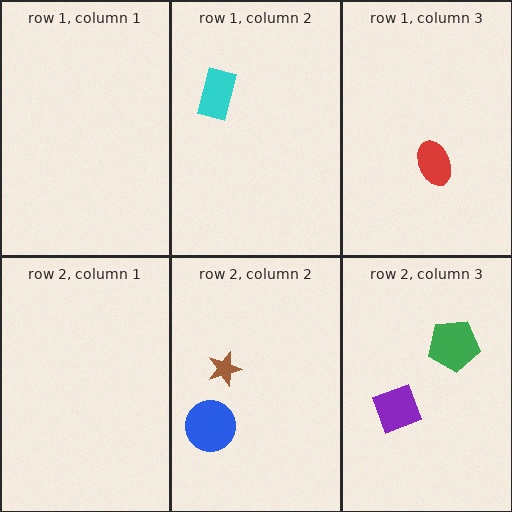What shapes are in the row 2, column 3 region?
The purple diamond, the green pentagon.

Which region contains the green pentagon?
The row 2, column 3 region.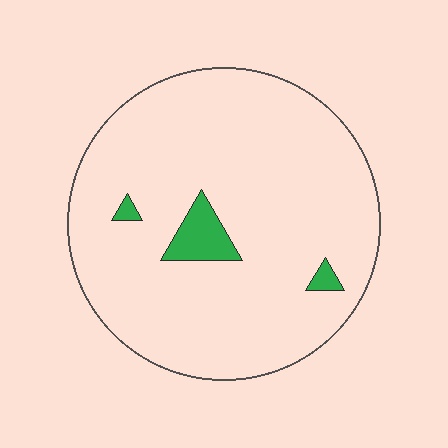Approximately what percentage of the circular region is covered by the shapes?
Approximately 5%.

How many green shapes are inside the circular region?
3.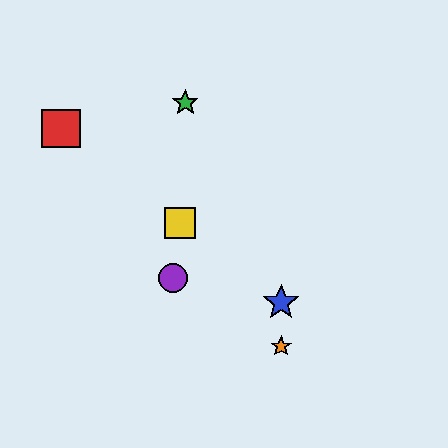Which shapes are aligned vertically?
The blue star, the orange star are aligned vertically.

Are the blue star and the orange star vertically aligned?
Yes, both are at x≈281.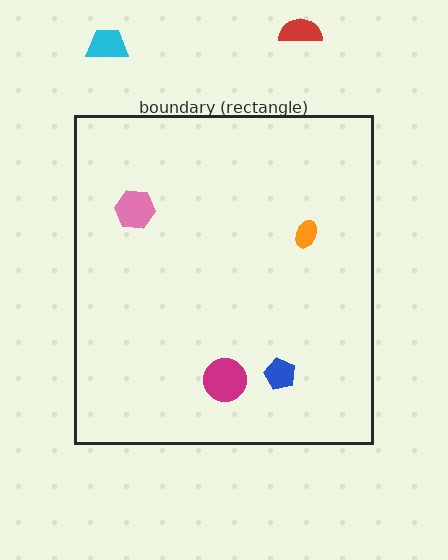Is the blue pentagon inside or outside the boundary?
Inside.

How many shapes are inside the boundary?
4 inside, 2 outside.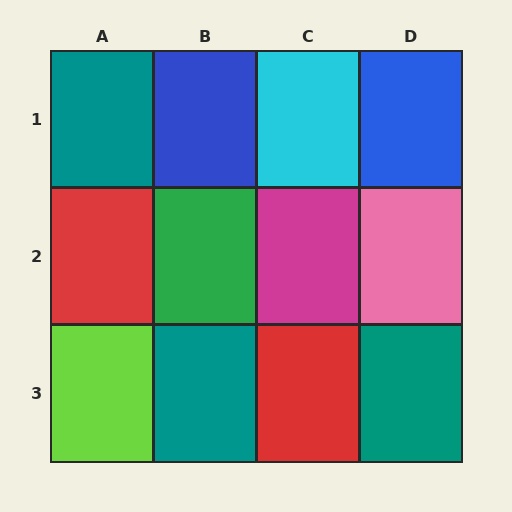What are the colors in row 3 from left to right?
Lime, teal, red, teal.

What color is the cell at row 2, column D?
Pink.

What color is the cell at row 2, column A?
Red.